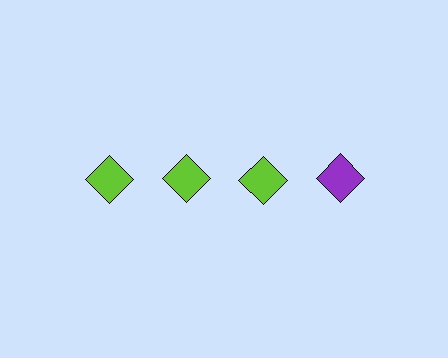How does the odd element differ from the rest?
It has a different color: purple instead of lime.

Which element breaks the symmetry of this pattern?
The purple diamond in the top row, second from right column breaks the symmetry. All other shapes are lime diamonds.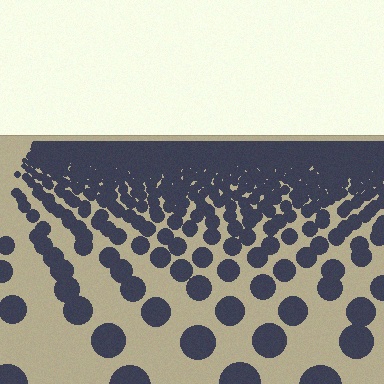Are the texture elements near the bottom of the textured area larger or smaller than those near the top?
Larger. Near the bottom, elements are closer to the viewer and appear at a bigger on-screen size.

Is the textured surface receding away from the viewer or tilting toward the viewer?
The surface is receding away from the viewer. Texture elements get smaller and denser toward the top.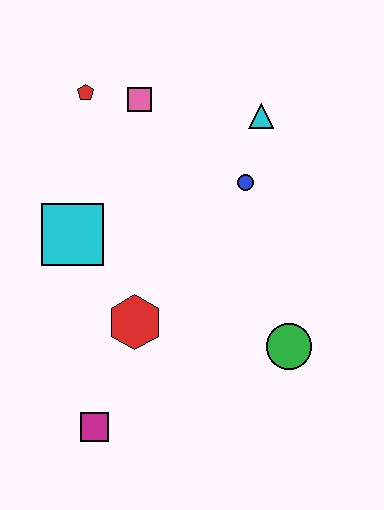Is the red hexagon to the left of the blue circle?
Yes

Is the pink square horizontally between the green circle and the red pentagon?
Yes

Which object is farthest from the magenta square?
The cyan triangle is farthest from the magenta square.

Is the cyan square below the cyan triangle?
Yes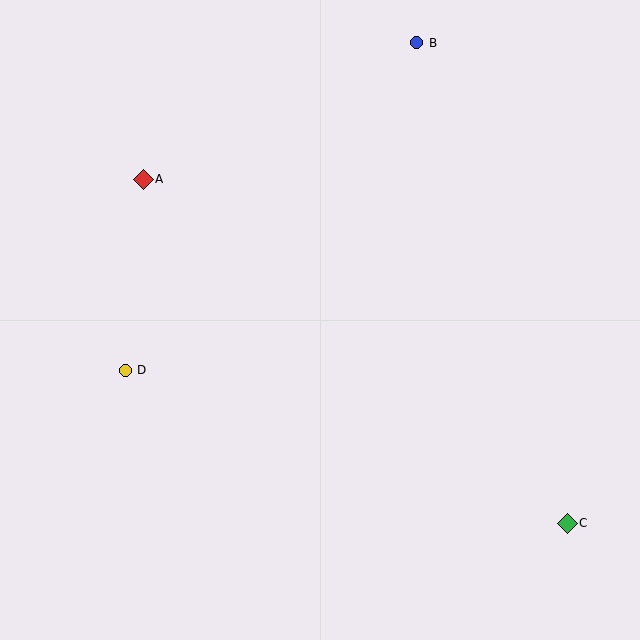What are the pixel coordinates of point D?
Point D is at (125, 370).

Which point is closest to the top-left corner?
Point A is closest to the top-left corner.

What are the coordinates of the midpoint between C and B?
The midpoint between C and B is at (492, 283).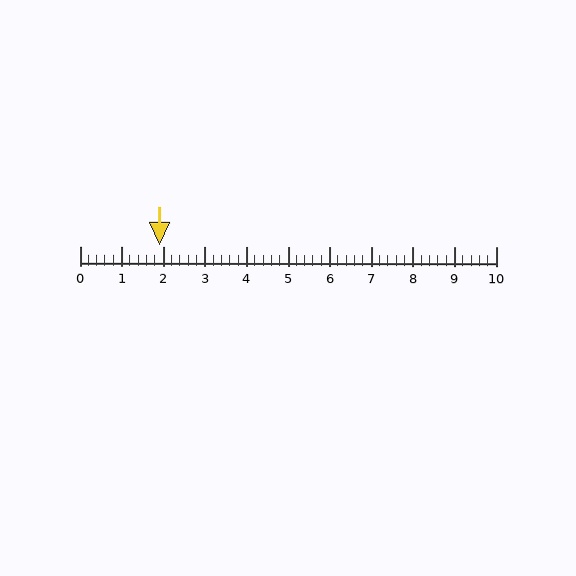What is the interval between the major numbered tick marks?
The major tick marks are spaced 1 units apart.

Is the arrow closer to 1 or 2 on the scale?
The arrow is closer to 2.